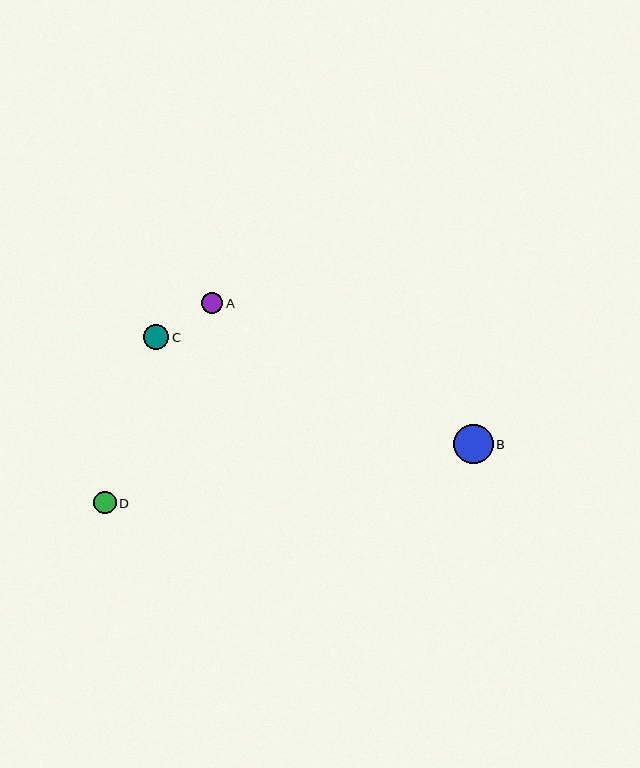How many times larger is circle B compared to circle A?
Circle B is approximately 1.9 times the size of circle A.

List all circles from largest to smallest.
From largest to smallest: B, C, D, A.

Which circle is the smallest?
Circle A is the smallest with a size of approximately 21 pixels.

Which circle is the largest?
Circle B is the largest with a size of approximately 39 pixels.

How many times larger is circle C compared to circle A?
Circle C is approximately 1.2 times the size of circle A.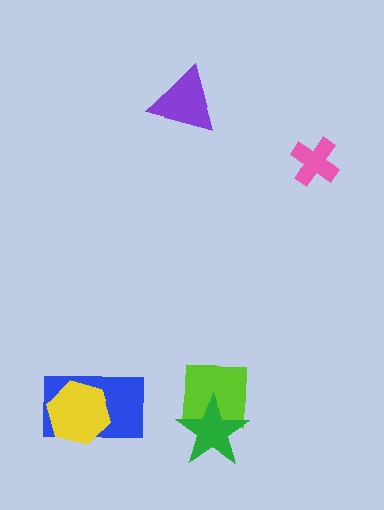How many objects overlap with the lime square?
1 object overlaps with the lime square.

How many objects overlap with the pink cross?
0 objects overlap with the pink cross.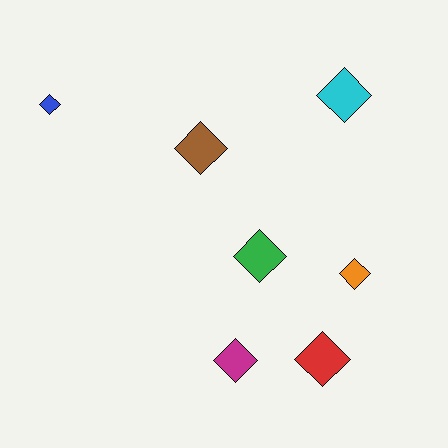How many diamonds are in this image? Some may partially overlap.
There are 7 diamonds.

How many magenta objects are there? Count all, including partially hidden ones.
There is 1 magenta object.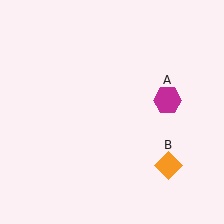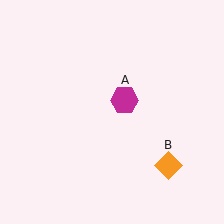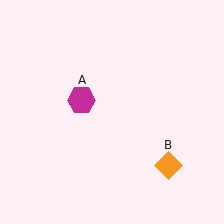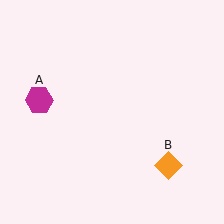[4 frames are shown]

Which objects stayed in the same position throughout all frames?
Orange diamond (object B) remained stationary.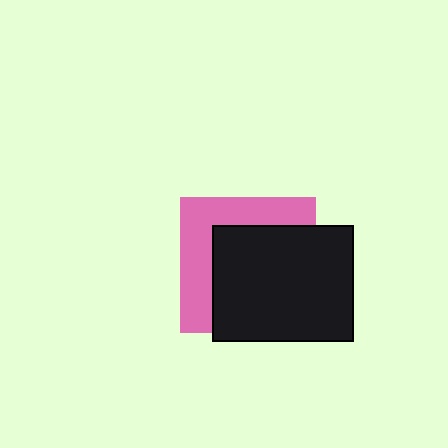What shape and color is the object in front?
The object in front is a black rectangle.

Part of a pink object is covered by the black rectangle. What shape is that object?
It is a square.